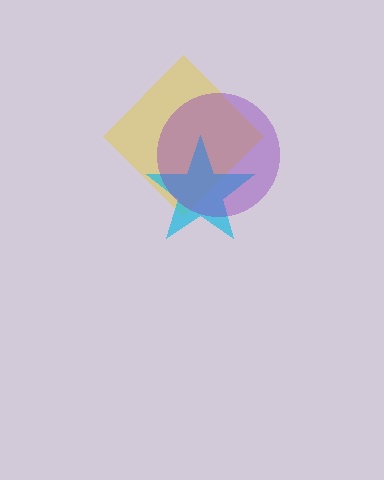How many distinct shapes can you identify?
There are 3 distinct shapes: a yellow diamond, a cyan star, a purple circle.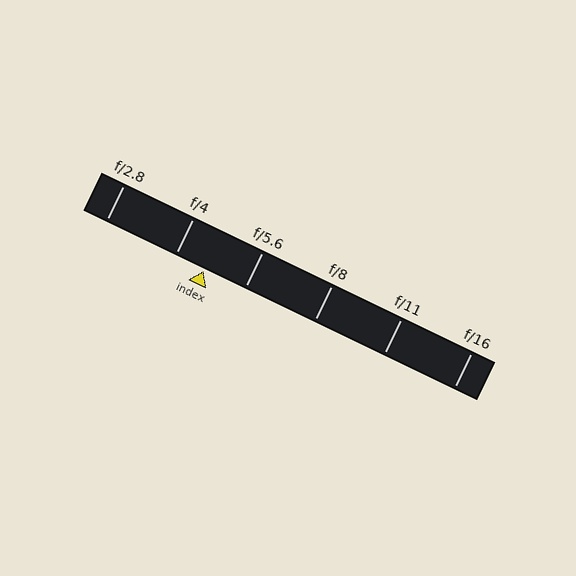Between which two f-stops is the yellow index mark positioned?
The index mark is between f/4 and f/5.6.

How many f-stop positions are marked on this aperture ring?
There are 6 f-stop positions marked.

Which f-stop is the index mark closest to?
The index mark is closest to f/4.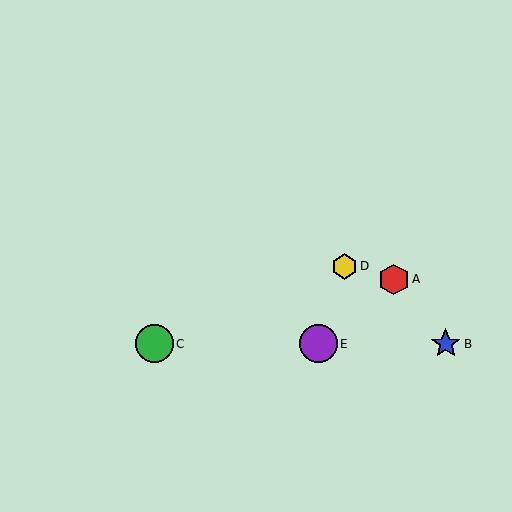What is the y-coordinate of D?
Object D is at y≈266.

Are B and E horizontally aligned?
Yes, both are at y≈344.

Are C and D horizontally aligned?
No, C is at y≈344 and D is at y≈266.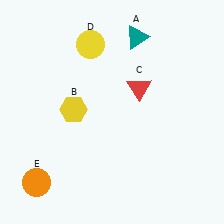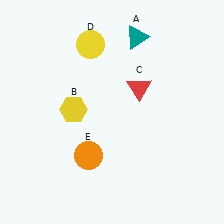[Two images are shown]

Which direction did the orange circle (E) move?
The orange circle (E) moved right.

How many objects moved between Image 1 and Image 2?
1 object moved between the two images.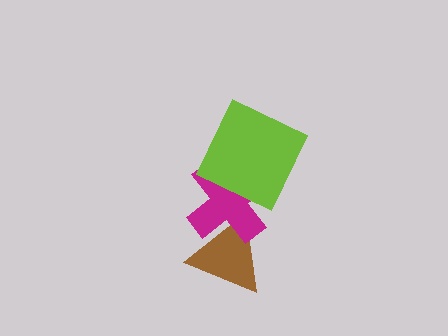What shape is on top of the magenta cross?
The lime square is on top of the magenta cross.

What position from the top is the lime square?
The lime square is 1st from the top.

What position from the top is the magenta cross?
The magenta cross is 2nd from the top.